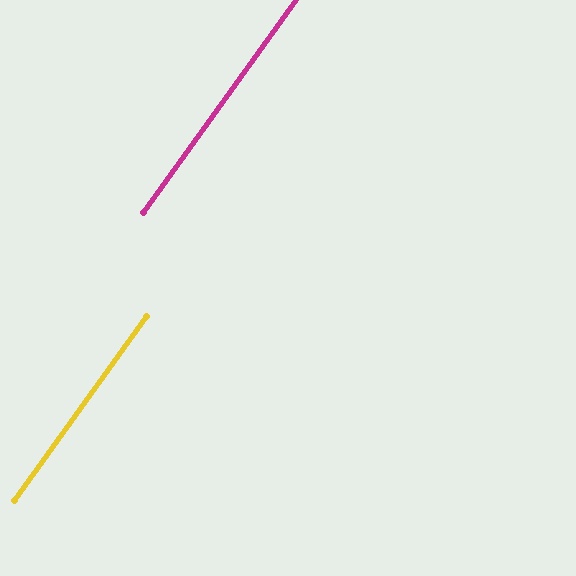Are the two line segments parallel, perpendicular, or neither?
Parallel — their directions differ by only 0.1°.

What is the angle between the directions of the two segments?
Approximately 0 degrees.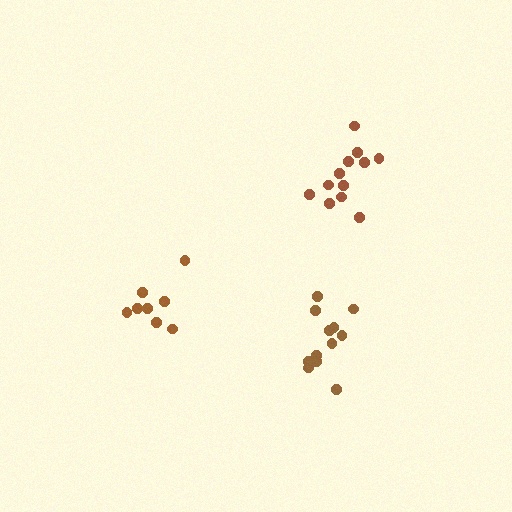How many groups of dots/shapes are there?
There are 3 groups.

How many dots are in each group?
Group 1: 8 dots, Group 2: 12 dots, Group 3: 12 dots (32 total).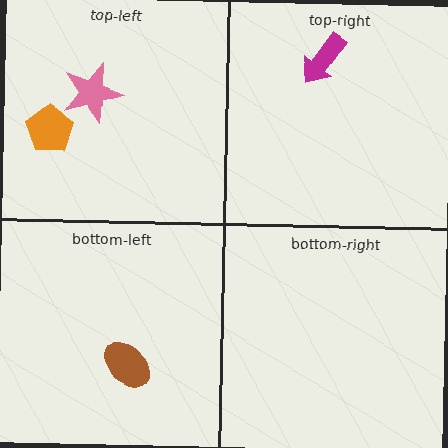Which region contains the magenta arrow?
The top-right region.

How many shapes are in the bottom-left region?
1.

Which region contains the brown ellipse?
The bottom-left region.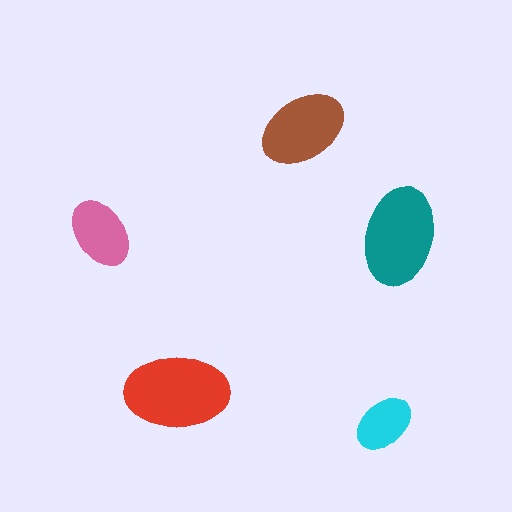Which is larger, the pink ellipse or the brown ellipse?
The brown one.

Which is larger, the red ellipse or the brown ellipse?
The red one.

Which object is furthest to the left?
The pink ellipse is leftmost.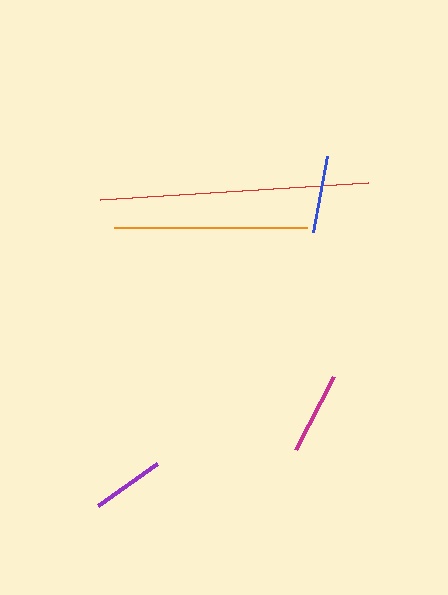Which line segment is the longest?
The red line is the longest at approximately 269 pixels.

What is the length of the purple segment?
The purple segment is approximately 72 pixels long.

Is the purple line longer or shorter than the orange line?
The orange line is longer than the purple line.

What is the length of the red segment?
The red segment is approximately 269 pixels long.